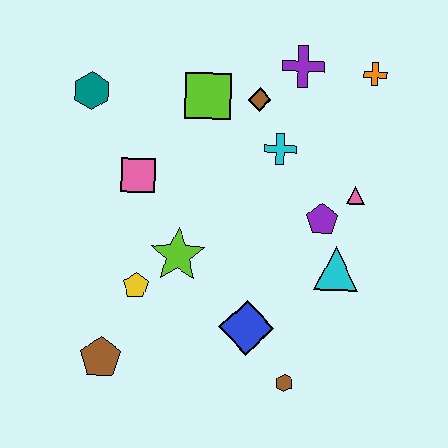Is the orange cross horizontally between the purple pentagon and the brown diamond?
No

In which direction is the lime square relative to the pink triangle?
The lime square is to the left of the pink triangle.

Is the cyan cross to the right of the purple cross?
No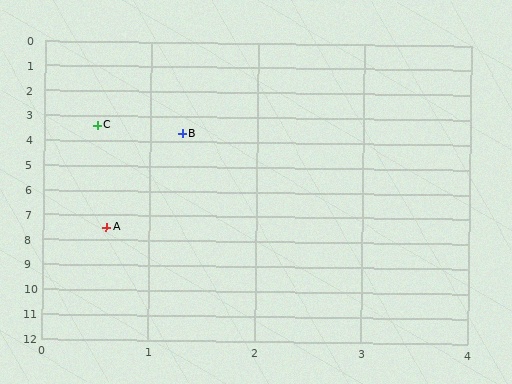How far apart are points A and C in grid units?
Points A and C are about 4.1 grid units apart.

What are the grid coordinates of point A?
Point A is at approximately (0.6, 7.5).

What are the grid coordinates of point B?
Point B is at approximately (1.3, 3.7).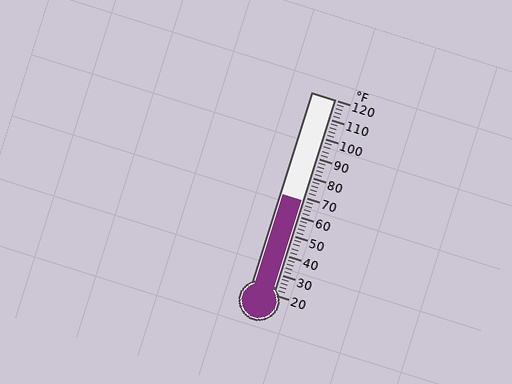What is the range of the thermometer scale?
The thermometer scale ranges from 20°F to 120°F.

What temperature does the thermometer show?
The thermometer shows approximately 68°F.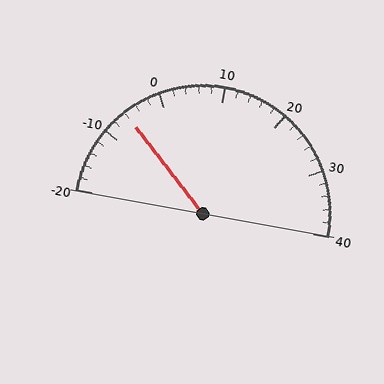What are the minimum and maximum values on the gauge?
The gauge ranges from -20 to 40.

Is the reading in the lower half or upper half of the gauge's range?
The reading is in the lower half of the range (-20 to 40).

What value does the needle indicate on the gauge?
The needle indicates approximately -6.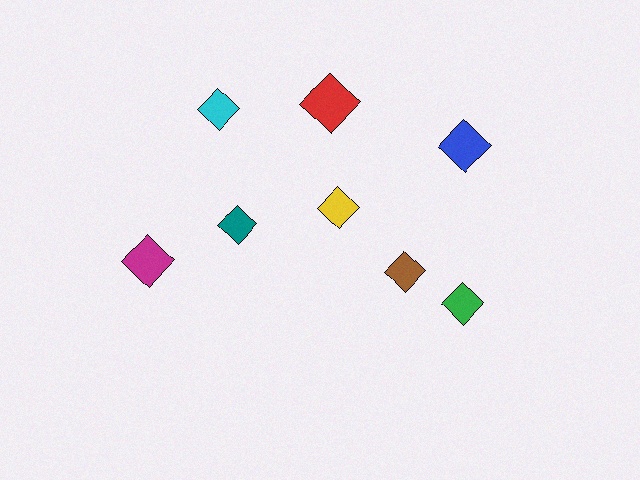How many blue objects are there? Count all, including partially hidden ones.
There is 1 blue object.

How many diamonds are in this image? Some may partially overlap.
There are 8 diamonds.